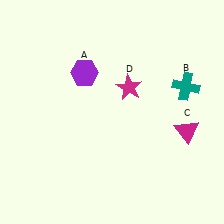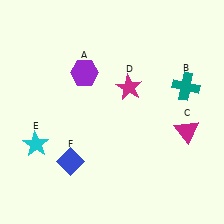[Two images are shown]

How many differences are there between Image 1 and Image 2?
There are 2 differences between the two images.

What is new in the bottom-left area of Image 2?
A cyan star (E) was added in the bottom-left area of Image 2.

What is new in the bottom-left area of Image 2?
A blue diamond (F) was added in the bottom-left area of Image 2.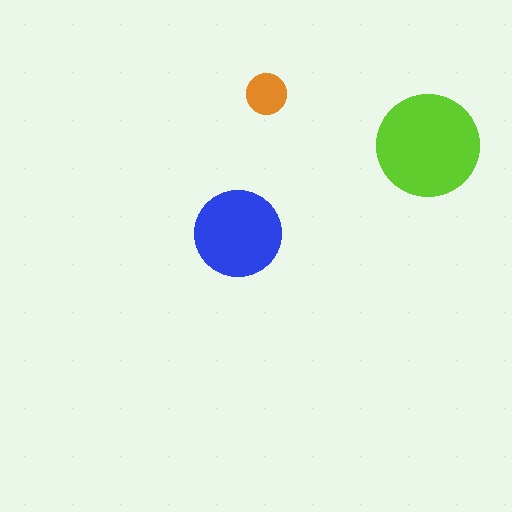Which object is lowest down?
The blue circle is bottommost.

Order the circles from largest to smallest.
the lime one, the blue one, the orange one.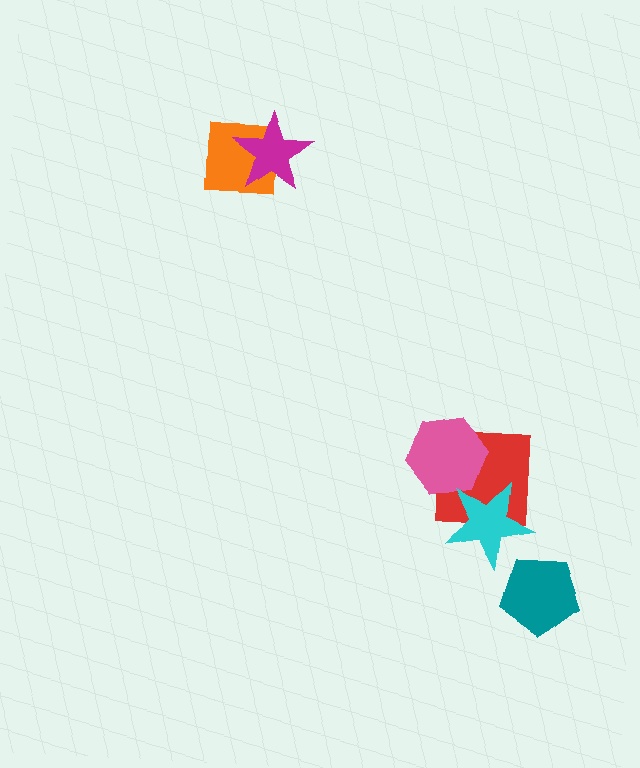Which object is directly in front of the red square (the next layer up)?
The pink hexagon is directly in front of the red square.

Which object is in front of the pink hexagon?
The cyan star is in front of the pink hexagon.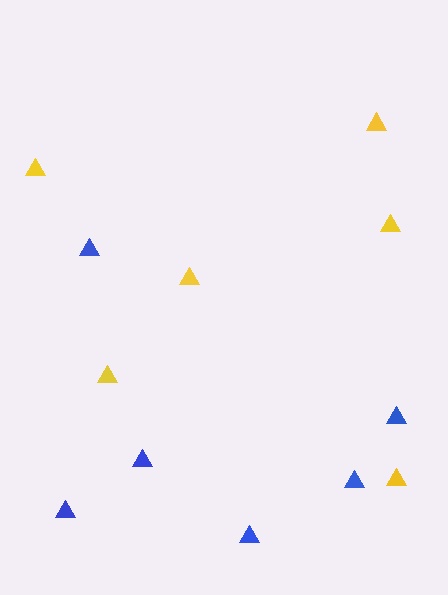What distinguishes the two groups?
There are 2 groups: one group of yellow triangles (6) and one group of blue triangles (6).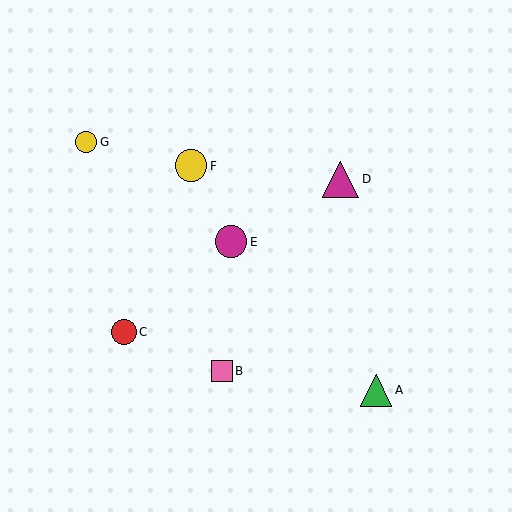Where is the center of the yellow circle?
The center of the yellow circle is at (86, 142).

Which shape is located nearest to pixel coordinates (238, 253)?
The magenta circle (labeled E) at (231, 242) is nearest to that location.